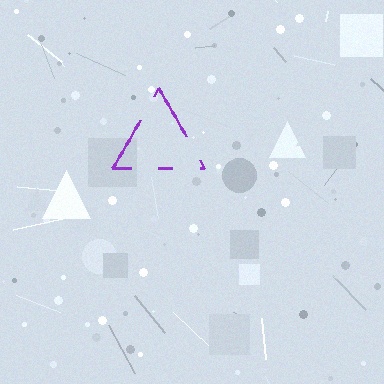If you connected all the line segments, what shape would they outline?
They would outline a triangle.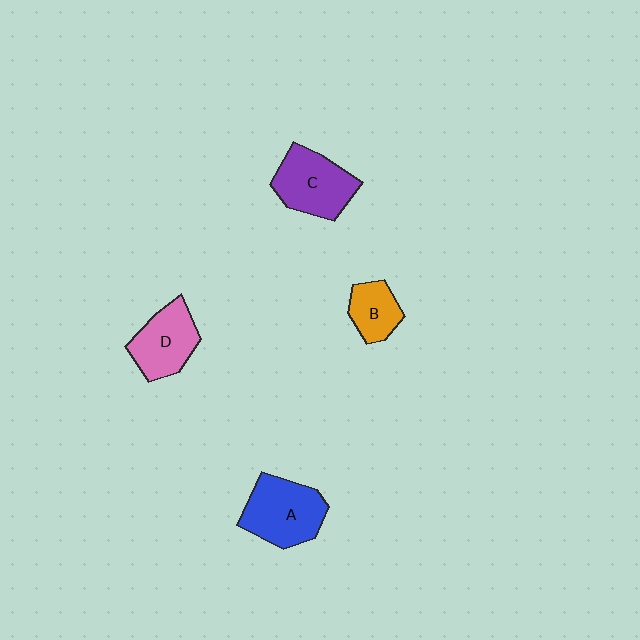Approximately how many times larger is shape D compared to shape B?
Approximately 1.5 times.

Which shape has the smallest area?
Shape B (orange).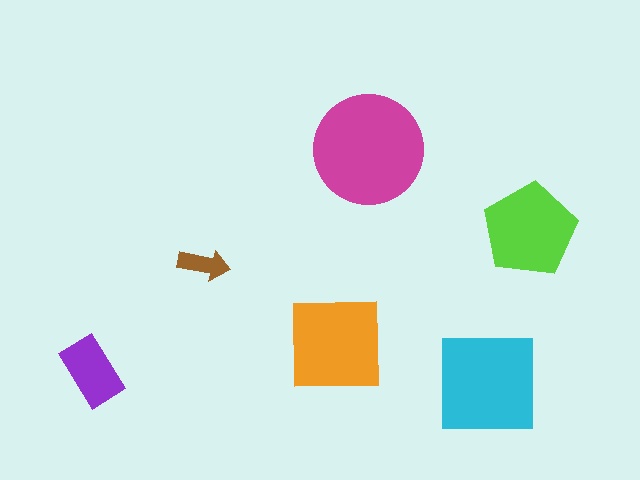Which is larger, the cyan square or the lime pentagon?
The cyan square.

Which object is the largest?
The magenta circle.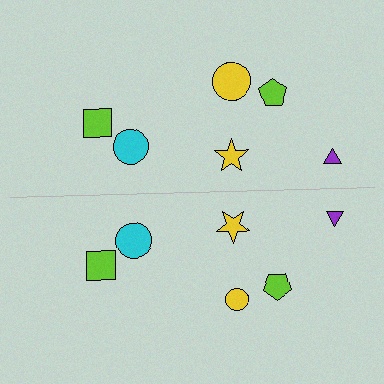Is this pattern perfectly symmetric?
No, the pattern is not perfectly symmetric. The yellow circle on the bottom side has a different size than its mirror counterpart.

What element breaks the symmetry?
The yellow circle on the bottom side has a different size than its mirror counterpart.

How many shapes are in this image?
There are 12 shapes in this image.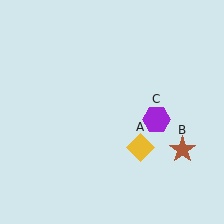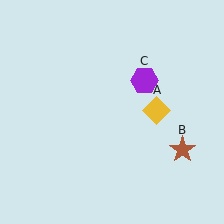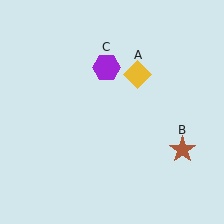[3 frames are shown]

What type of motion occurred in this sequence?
The yellow diamond (object A), purple hexagon (object C) rotated counterclockwise around the center of the scene.